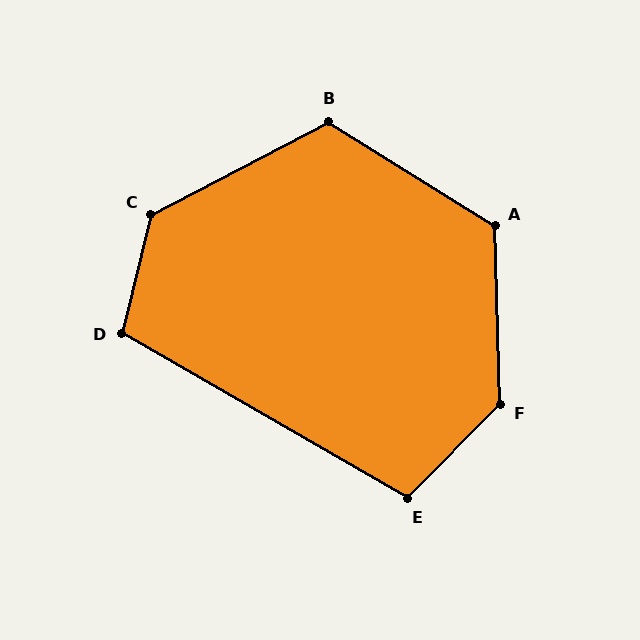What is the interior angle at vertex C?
Approximately 132 degrees (obtuse).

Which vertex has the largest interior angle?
F, at approximately 134 degrees.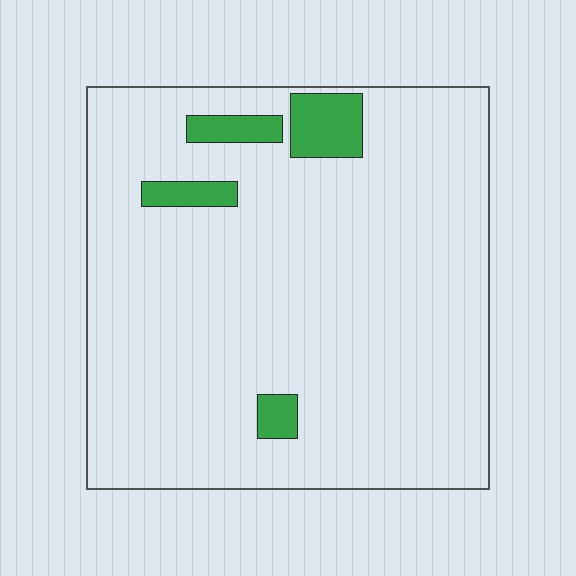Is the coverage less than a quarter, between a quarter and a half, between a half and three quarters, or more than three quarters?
Less than a quarter.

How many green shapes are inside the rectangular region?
4.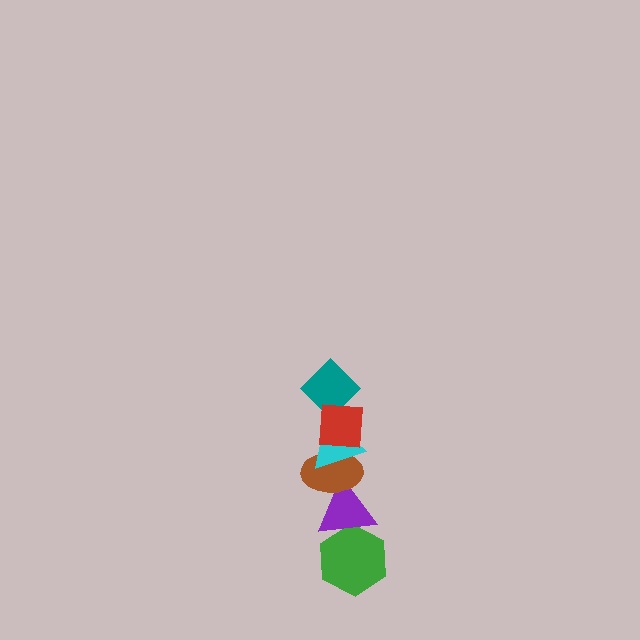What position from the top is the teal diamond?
The teal diamond is 2nd from the top.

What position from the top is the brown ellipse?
The brown ellipse is 4th from the top.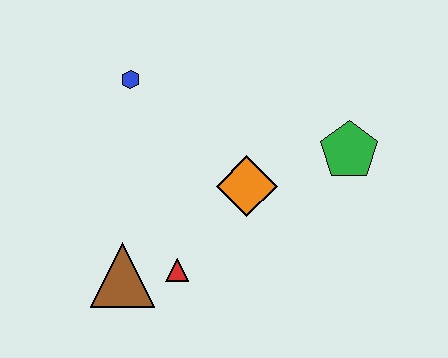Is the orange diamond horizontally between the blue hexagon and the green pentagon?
Yes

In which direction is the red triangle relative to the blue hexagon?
The red triangle is below the blue hexagon.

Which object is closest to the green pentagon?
The orange diamond is closest to the green pentagon.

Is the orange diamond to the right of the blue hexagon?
Yes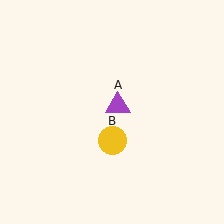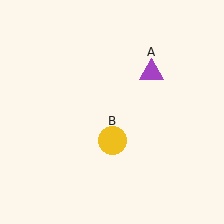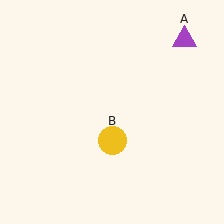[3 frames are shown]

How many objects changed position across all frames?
1 object changed position: purple triangle (object A).